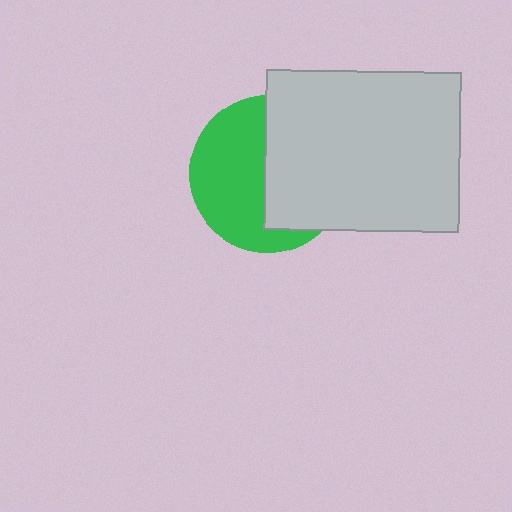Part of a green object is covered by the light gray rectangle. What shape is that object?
It is a circle.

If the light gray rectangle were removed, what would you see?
You would see the complete green circle.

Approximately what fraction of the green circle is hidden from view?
Roughly 48% of the green circle is hidden behind the light gray rectangle.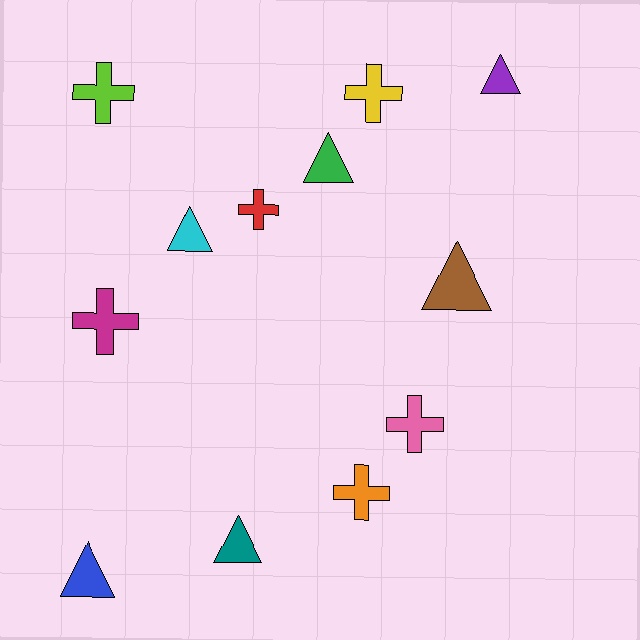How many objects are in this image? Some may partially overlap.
There are 12 objects.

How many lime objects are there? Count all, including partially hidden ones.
There is 1 lime object.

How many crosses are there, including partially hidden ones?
There are 6 crosses.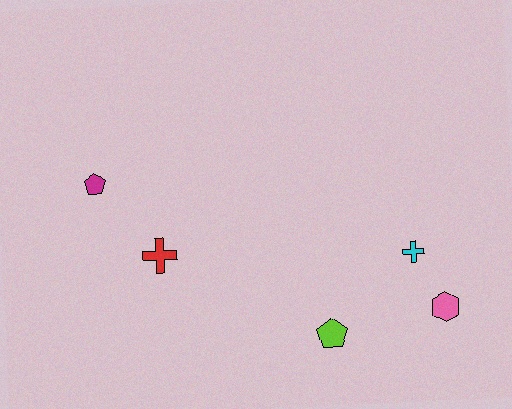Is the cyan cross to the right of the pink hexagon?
No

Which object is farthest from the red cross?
The pink hexagon is farthest from the red cross.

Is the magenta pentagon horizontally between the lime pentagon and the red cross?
No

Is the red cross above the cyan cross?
Yes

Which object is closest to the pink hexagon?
The cyan cross is closest to the pink hexagon.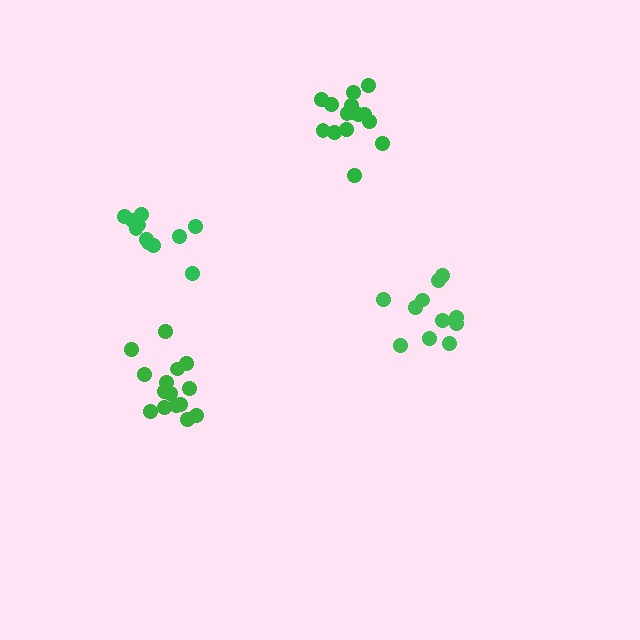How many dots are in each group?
Group 1: 11 dots, Group 2: 15 dots, Group 3: 11 dots, Group 4: 15 dots (52 total).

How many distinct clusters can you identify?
There are 4 distinct clusters.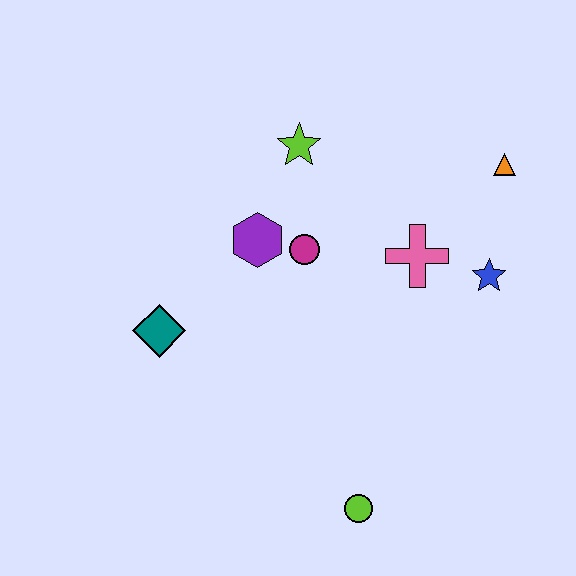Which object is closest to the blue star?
The pink cross is closest to the blue star.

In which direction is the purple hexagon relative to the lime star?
The purple hexagon is below the lime star.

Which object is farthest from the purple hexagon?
The lime circle is farthest from the purple hexagon.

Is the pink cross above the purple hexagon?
No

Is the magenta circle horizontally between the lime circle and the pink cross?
No